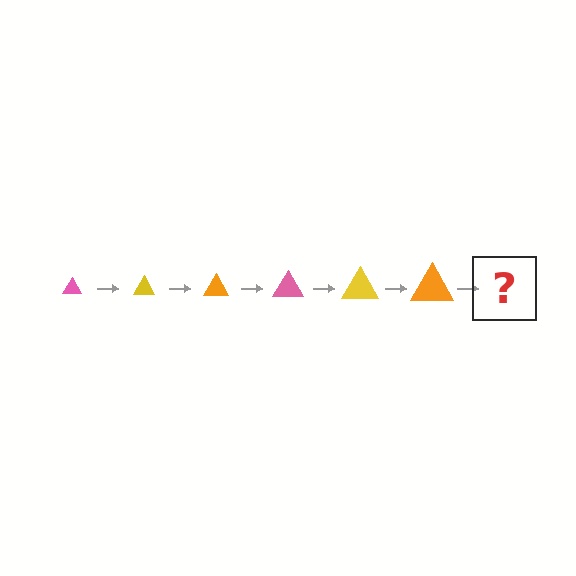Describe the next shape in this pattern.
It should be a pink triangle, larger than the previous one.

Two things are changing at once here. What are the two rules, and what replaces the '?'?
The two rules are that the triangle grows larger each step and the color cycles through pink, yellow, and orange. The '?' should be a pink triangle, larger than the previous one.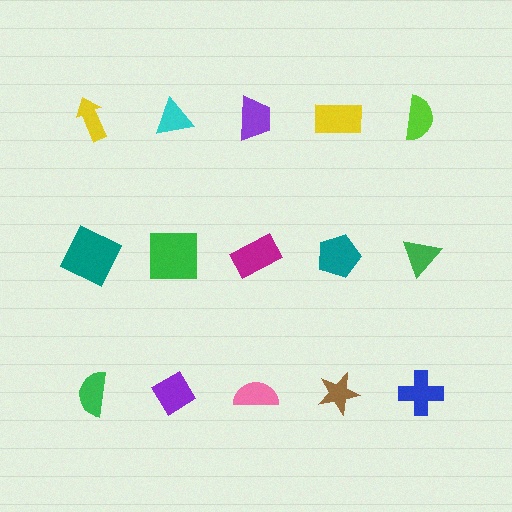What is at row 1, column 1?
A yellow arrow.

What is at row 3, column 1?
A green semicircle.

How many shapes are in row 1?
5 shapes.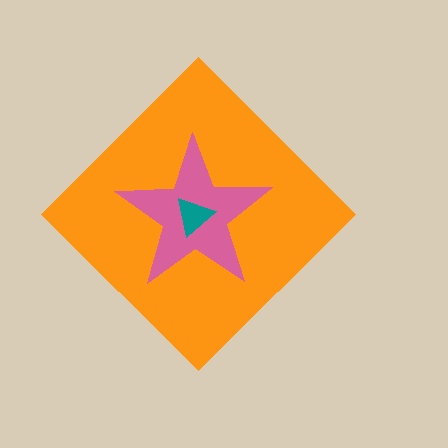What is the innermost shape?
The teal triangle.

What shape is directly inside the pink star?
The teal triangle.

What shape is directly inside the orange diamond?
The pink star.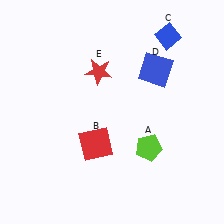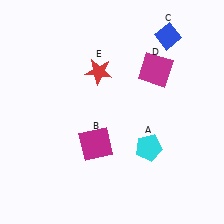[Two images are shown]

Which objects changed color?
A changed from lime to cyan. B changed from red to magenta. D changed from blue to magenta.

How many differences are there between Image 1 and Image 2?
There are 3 differences between the two images.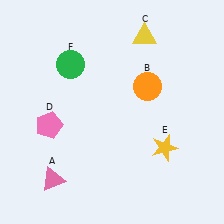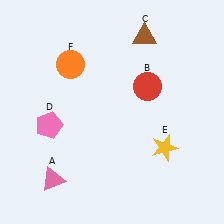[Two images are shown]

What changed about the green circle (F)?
In Image 1, F is green. In Image 2, it changed to orange.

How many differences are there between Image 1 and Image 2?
There are 3 differences between the two images.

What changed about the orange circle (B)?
In Image 1, B is orange. In Image 2, it changed to red.